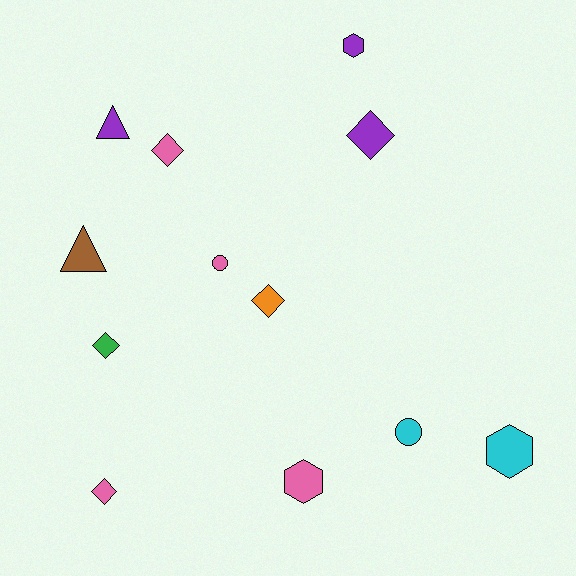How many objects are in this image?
There are 12 objects.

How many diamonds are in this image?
There are 5 diamonds.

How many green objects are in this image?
There is 1 green object.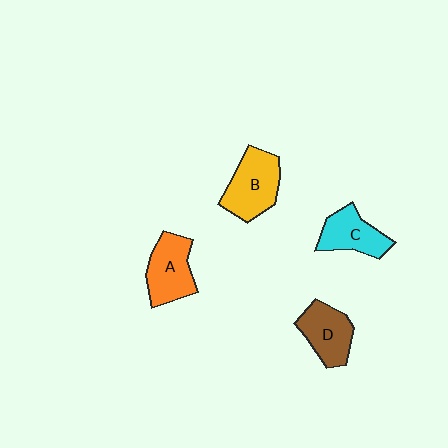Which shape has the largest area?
Shape B (yellow).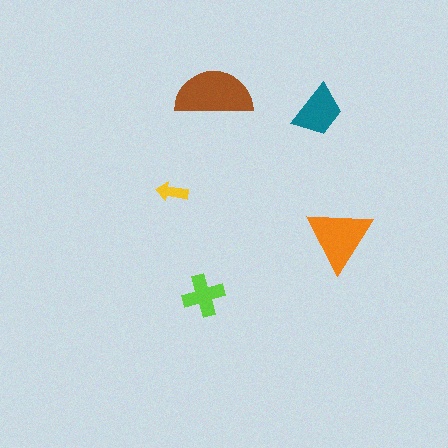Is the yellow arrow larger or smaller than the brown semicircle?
Smaller.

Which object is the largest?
The brown semicircle.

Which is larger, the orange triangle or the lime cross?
The orange triangle.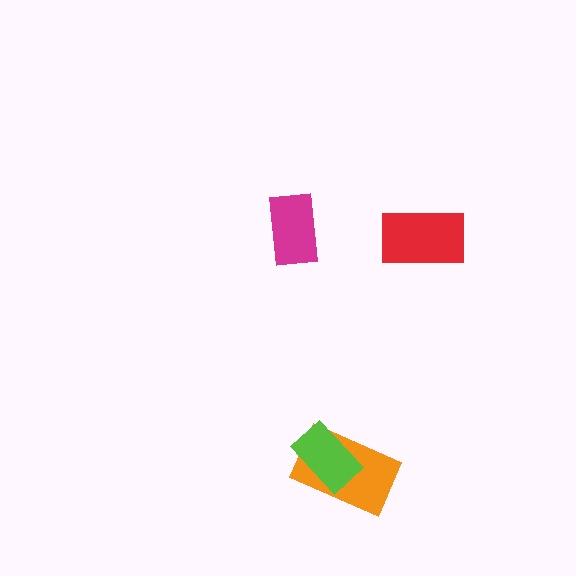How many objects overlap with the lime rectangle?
1 object overlaps with the lime rectangle.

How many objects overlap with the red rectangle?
0 objects overlap with the red rectangle.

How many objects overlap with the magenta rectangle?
0 objects overlap with the magenta rectangle.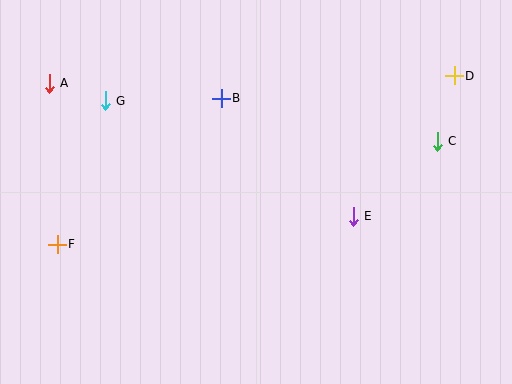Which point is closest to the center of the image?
Point B at (221, 98) is closest to the center.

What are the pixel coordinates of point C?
Point C is at (437, 141).